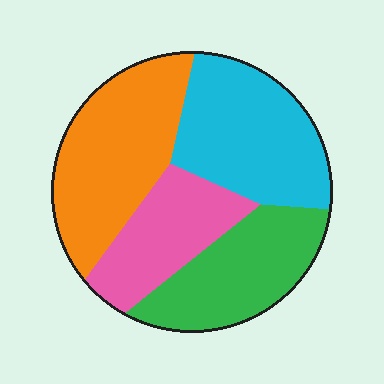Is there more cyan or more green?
Cyan.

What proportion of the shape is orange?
Orange covers 30% of the shape.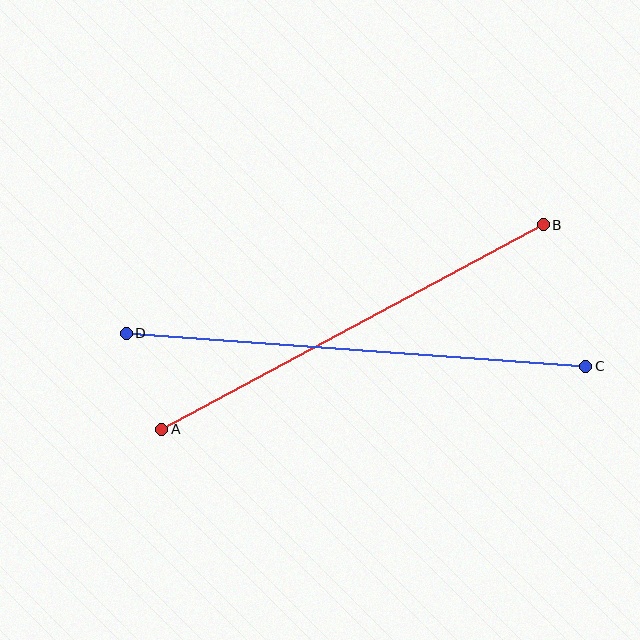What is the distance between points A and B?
The distance is approximately 433 pixels.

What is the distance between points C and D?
The distance is approximately 461 pixels.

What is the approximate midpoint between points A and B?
The midpoint is at approximately (353, 327) pixels.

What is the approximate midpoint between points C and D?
The midpoint is at approximately (356, 350) pixels.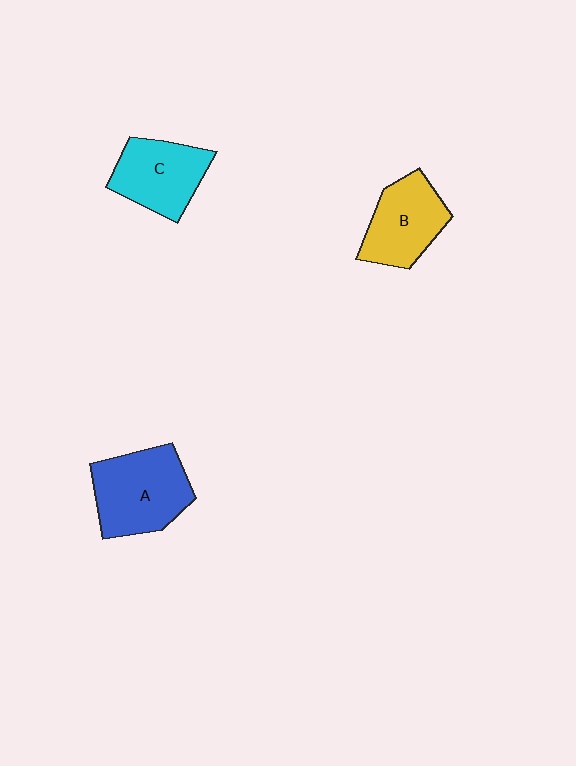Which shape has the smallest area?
Shape B (yellow).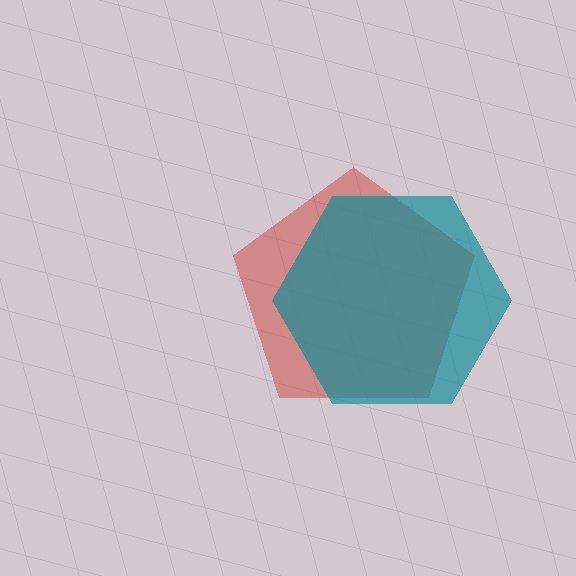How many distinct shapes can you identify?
There are 2 distinct shapes: a red pentagon, a teal hexagon.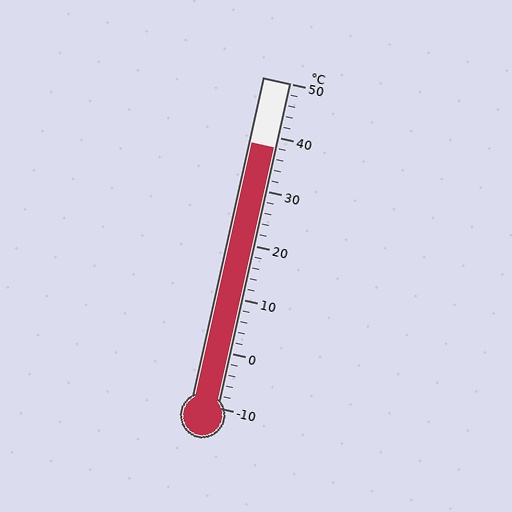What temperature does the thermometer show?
The thermometer shows approximately 38°C.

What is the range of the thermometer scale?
The thermometer scale ranges from -10°C to 50°C.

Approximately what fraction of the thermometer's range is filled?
The thermometer is filled to approximately 80% of its range.